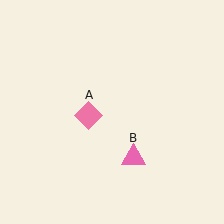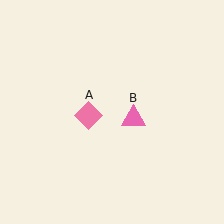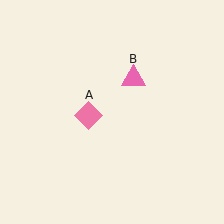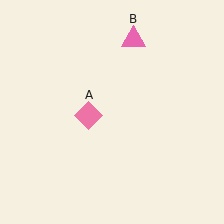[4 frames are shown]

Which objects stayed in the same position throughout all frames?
Pink diamond (object A) remained stationary.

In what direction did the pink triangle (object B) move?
The pink triangle (object B) moved up.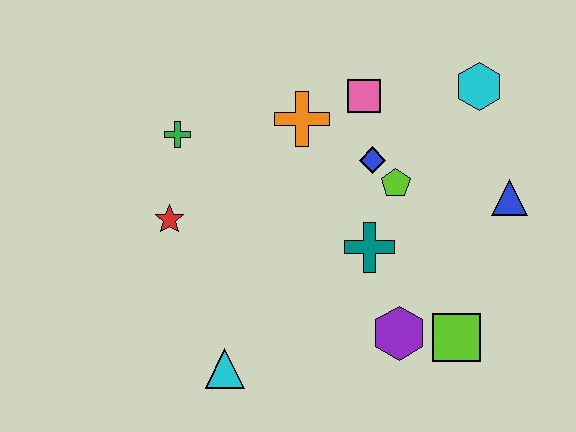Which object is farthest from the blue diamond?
The cyan triangle is farthest from the blue diamond.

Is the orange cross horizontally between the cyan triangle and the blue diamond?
Yes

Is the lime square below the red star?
Yes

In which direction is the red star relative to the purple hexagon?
The red star is to the left of the purple hexagon.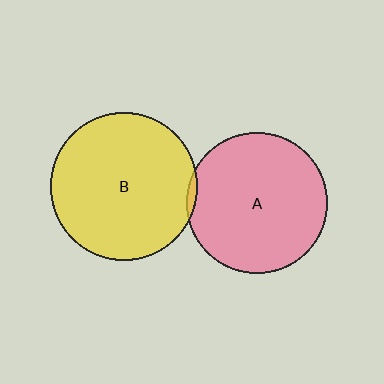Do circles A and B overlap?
Yes.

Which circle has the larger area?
Circle B (yellow).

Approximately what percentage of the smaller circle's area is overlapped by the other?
Approximately 5%.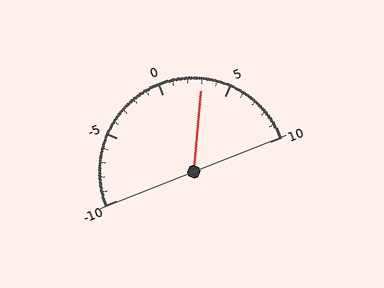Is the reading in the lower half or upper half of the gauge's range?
The reading is in the upper half of the range (-10 to 10).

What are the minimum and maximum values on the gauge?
The gauge ranges from -10 to 10.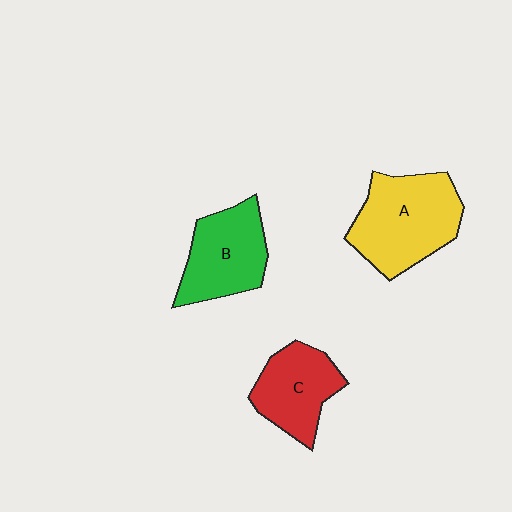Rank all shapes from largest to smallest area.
From largest to smallest: A (yellow), B (green), C (red).